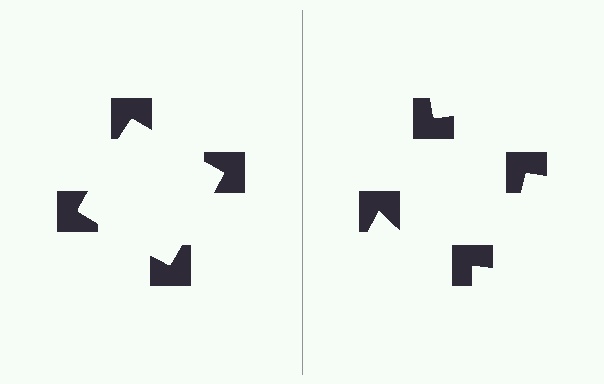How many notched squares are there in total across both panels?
8 — 4 on each side.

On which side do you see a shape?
An illusory square appears on the left side. On the right side the wedge cuts are rotated, so no coherent shape forms.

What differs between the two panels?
The notched squares are positioned identically on both sides; only the wedge orientations differ. On the left they align to a square; on the right they are misaligned.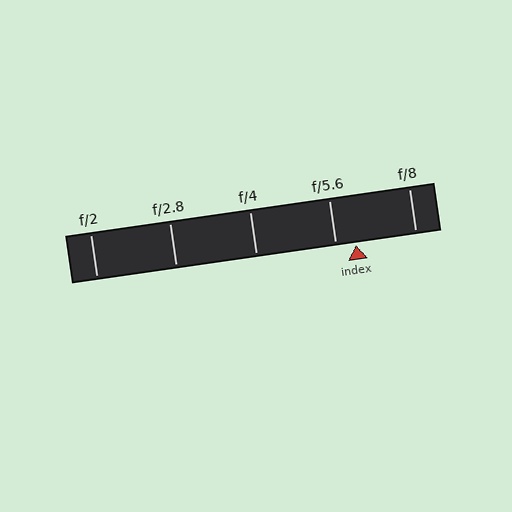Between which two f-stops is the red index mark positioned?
The index mark is between f/5.6 and f/8.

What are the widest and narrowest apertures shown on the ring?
The widest aperture shown is f/2 and the narrowest is f/8.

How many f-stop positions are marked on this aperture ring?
There are 5 f-stop positions marked.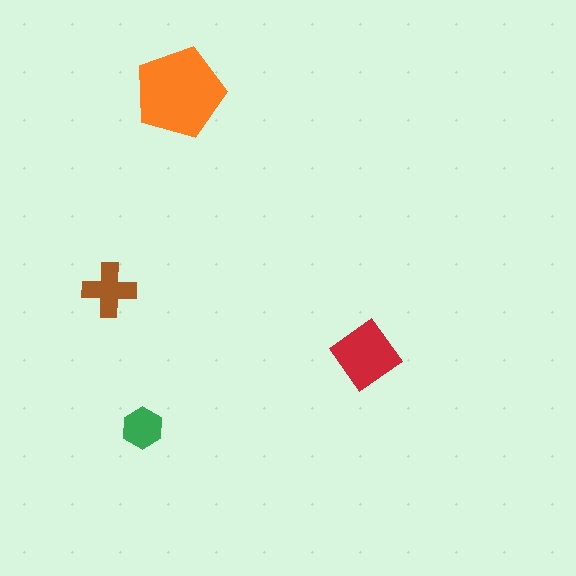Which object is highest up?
The orange pentagon is topmost.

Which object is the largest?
The orange pentagon.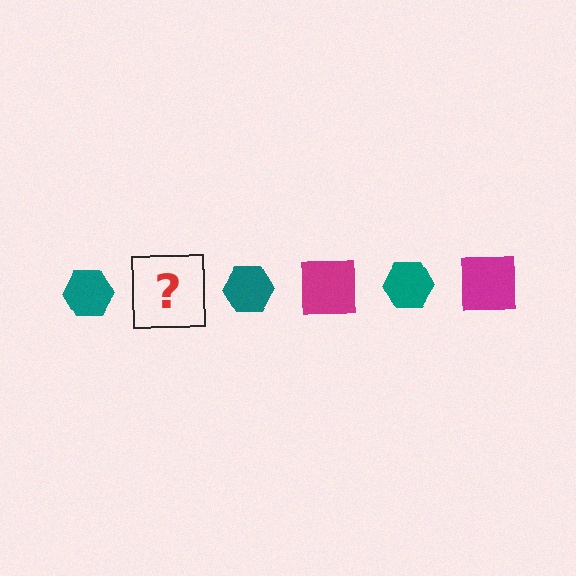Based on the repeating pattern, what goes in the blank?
The blank should be a magenta square.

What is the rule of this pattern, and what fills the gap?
The rule is that the pattern alternates between teal hexagon and magenta square. The gap should be filled with a magenta square.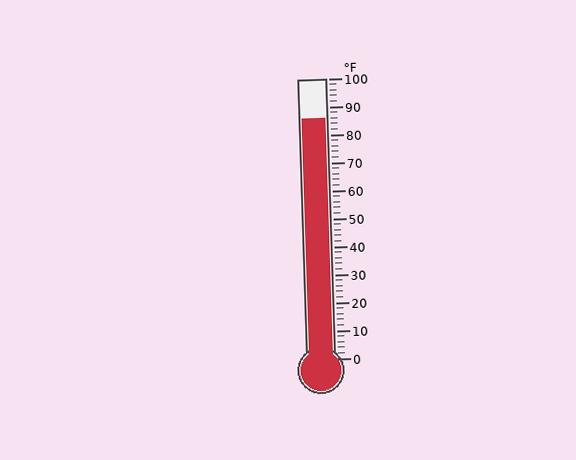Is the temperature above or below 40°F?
The temperature is above 40°F.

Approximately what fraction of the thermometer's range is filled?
The thermometer is filled to approximately 85% of its range.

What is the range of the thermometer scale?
The thermometer scale ranges from 0°F to 100°F.